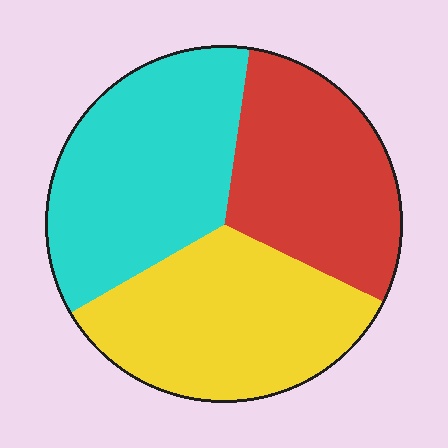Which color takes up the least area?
Red, at roughly 30%.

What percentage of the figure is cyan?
Cyan takes up about three eighths (3/8) of the figure.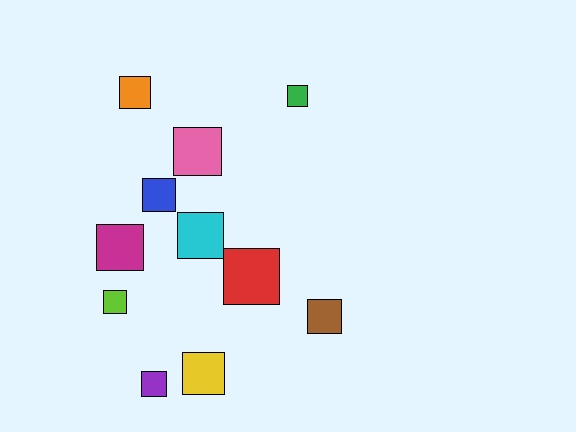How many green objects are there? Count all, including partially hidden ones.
There is 1 green object.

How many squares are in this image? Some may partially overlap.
There are 11 squares.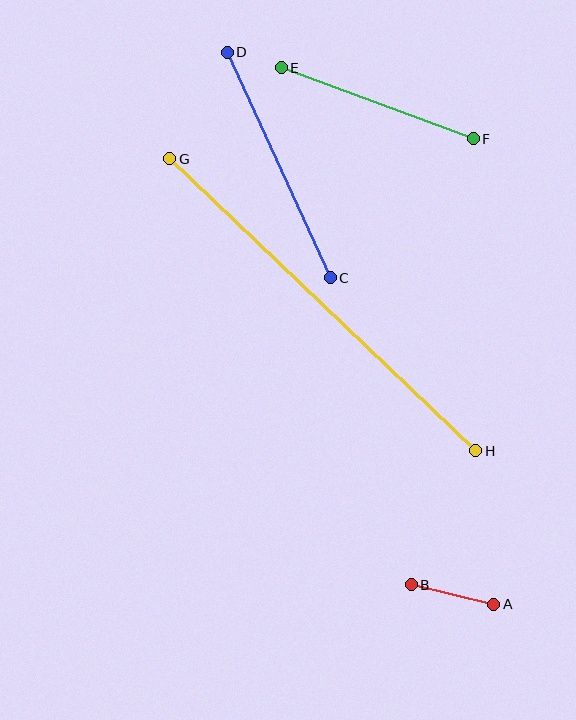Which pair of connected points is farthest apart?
Points G and H are farthest apart.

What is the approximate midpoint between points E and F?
The midpoint is at approximately (377, 103) pixels.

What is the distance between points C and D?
The distance is approximately 248 pixels.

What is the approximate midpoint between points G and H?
The midpoint is at approximately (323, 305) pixels.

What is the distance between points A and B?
The distance is approximately 85 pixels.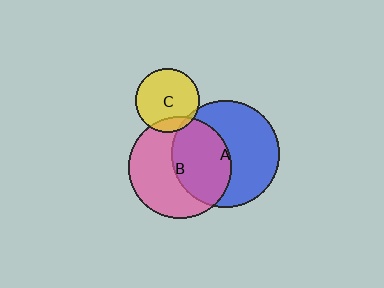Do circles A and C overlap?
Yes.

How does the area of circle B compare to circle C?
Approximately 2.6 times.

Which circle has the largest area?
Circle A (blue).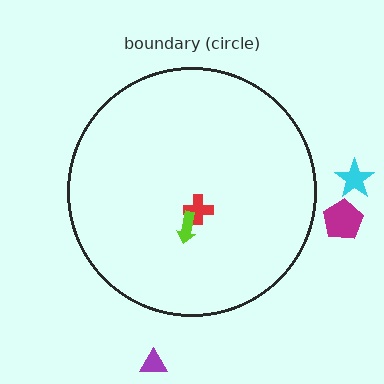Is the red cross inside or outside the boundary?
Inside.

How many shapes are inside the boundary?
2 inside, 3 outside.